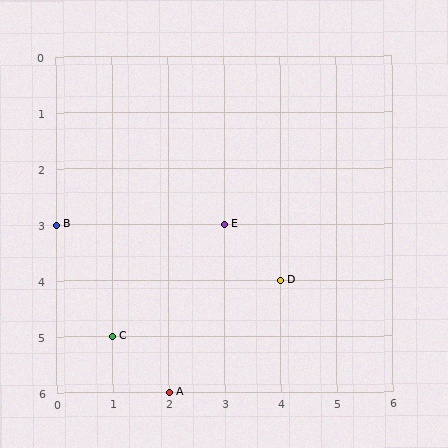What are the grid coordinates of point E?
Point E is at grid coordinates (3, 3).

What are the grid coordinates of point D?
Point D is at grid coordinates (4, 4).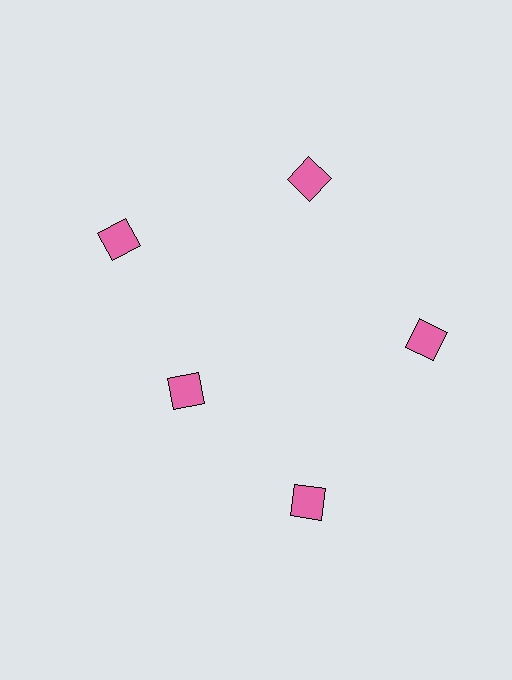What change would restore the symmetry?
The symmetry would be restored by moving it outward, back onto the ring so that all 5 diamonds sit at equal angles and equal distance from the center.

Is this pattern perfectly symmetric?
No. The 5 pink diamonds are arranged in a ring, but one element near the 8 o'clock position is pulled inward toward the center, breaking the 5-fold rotational symmetry.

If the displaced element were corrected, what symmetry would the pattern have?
It would have 5-fold rotational symmetry — the pattern would map onto itself every 72 degrees.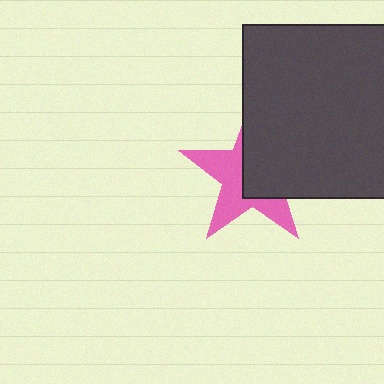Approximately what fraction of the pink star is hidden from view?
Roughly 51% of the pink star is hidden behind the dark gray square.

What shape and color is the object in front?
The object in front is a dark gray square.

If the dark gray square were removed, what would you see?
You would see the complete pink star.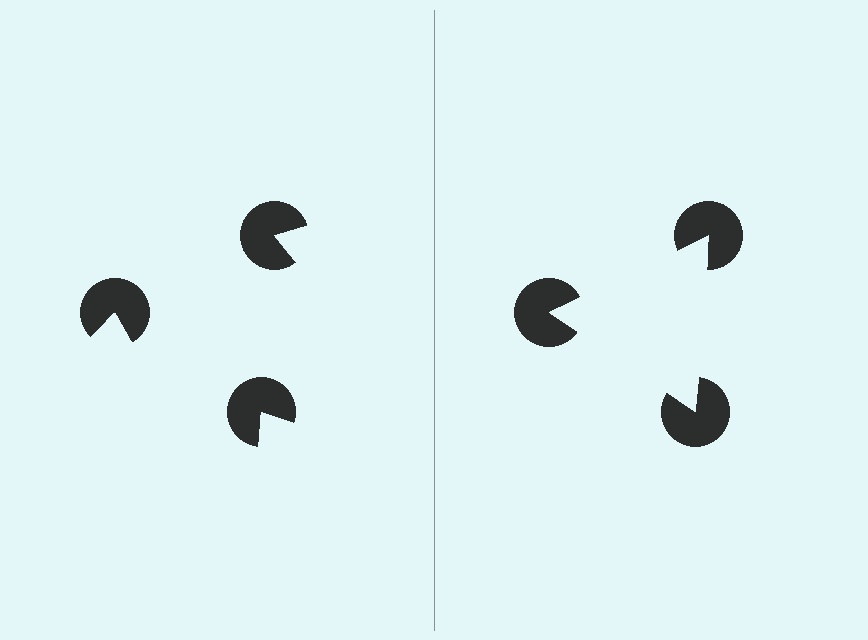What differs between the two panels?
The pac-man discs are positioned identically on both sides; only the wedge orientations differ. On the right they align to a triangle; on the left they are misaligned.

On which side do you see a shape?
An illusory triangle appears on the right side. On the left side the wedge cuts are rotated, so no coherent shape forms.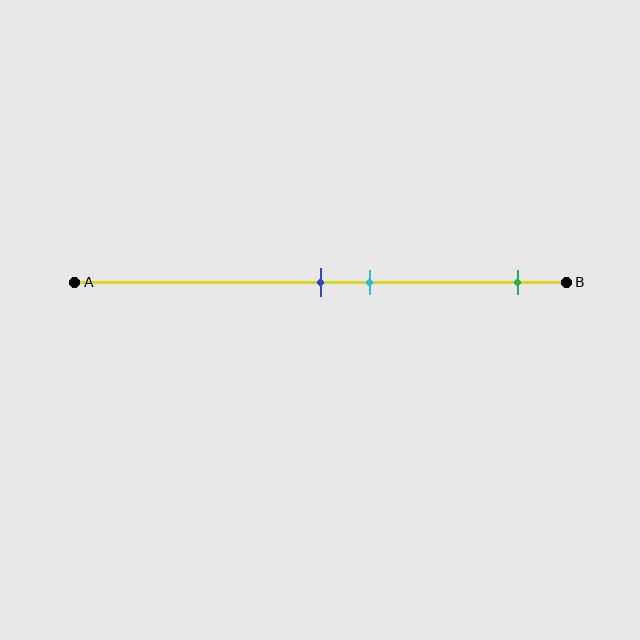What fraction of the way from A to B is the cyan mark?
The cyan mark is approximately 60% (0.6) of the way from A to B.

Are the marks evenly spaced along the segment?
No, the marks are not evenly spaced.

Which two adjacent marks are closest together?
The blue and cyan marks are the closest adjacent pair.